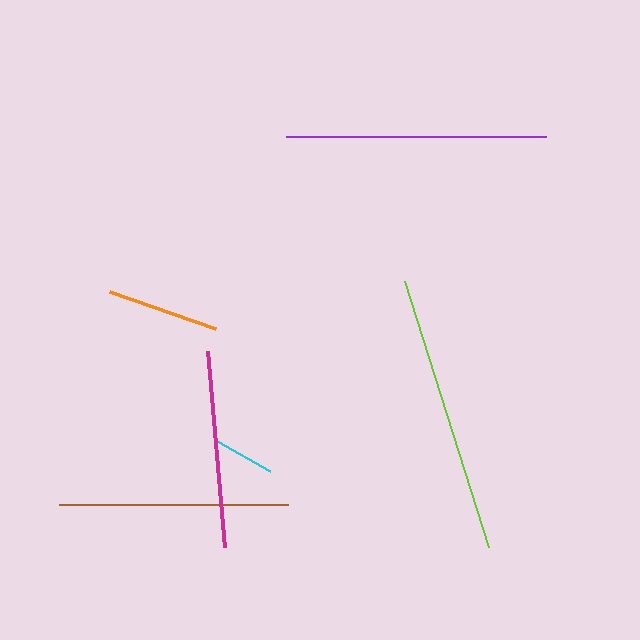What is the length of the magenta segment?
The magenta segment is approximately 197 pixels long.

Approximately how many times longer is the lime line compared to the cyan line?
The lime line is approximately 4.5 times the length of the cyan line.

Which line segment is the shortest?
The cyan line is the shortest at approximately 62 pixels.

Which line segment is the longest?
The lime line is the longest at approximately 278 pixels.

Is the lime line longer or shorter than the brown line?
The lime line is longer than the brown line.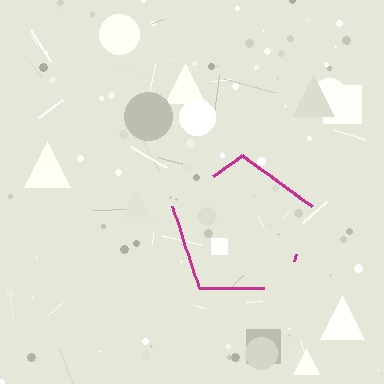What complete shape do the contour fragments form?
The contour fragments form a pentagon.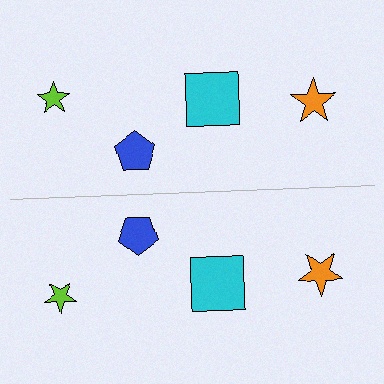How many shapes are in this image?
There are 8 shapes in this image.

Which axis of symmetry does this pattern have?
The pattern has a horizontal axis of symmetry running through the center of the image.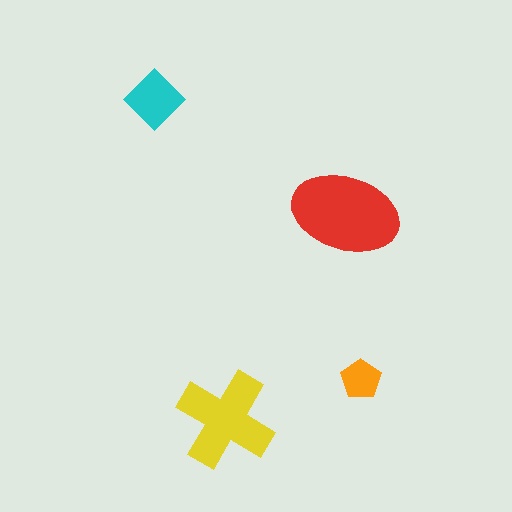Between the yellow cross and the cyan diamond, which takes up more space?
The yellow cross.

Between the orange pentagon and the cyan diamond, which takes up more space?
The cyan diamond.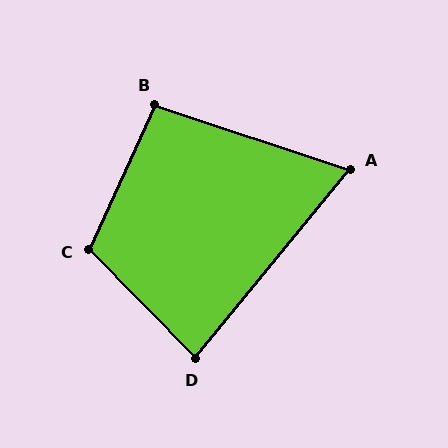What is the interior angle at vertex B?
Approximately 96 degrees (obtuse).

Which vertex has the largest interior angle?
C, at approximately 111 degrees.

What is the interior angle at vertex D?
Approximately 84 degrees (acute).